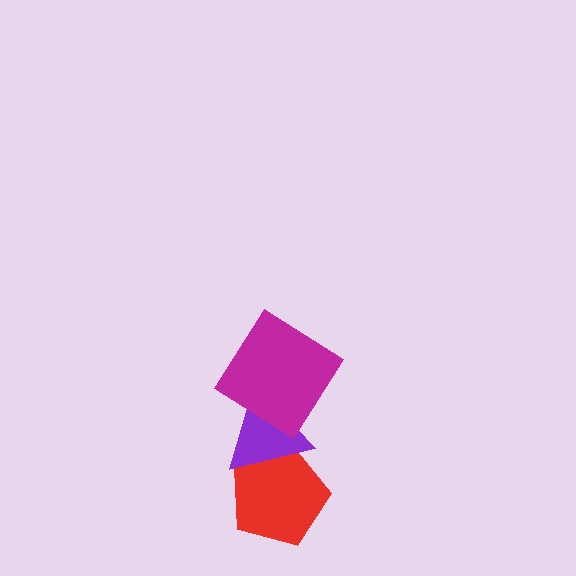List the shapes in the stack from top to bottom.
From top to bottom: the magenta diamond, the purple triangle, the red pentagon.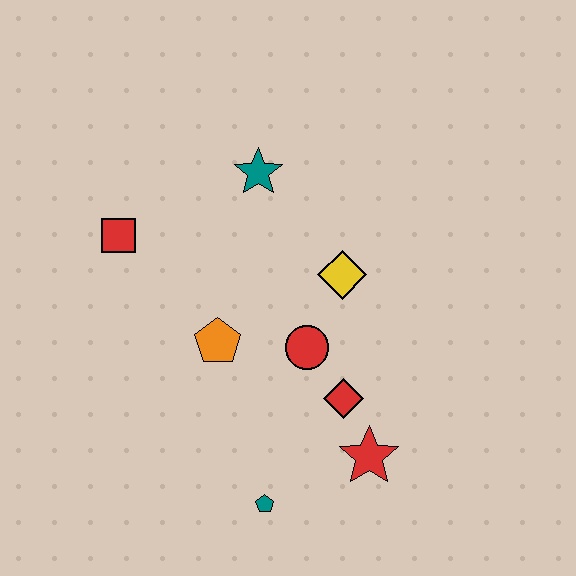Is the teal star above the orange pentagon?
Yes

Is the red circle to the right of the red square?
Yes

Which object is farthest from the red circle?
The red square is farthest from the red circle.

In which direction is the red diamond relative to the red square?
The red diamond is to the right of the red square.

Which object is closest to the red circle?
The red diamond is closest to the red circle.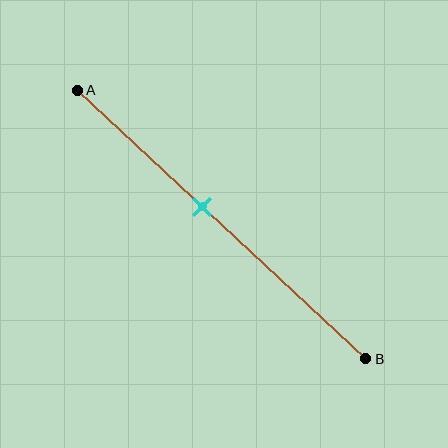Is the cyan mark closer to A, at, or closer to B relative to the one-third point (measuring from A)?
The cyan mark is closer to point B than the one-third point of segment AB.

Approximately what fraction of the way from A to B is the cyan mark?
The cyan mark is approximately 45% of the way from A to B.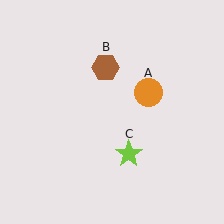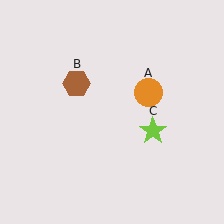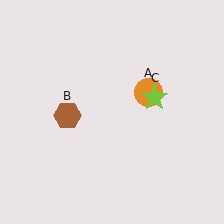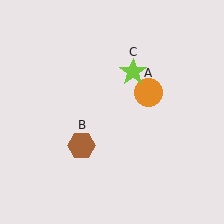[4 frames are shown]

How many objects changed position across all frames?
2 objects changed position: brown hexagon (object B), lime star (object C).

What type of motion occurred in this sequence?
The brown hexagon (object B), lime star (object C) rotated counterclockwise around the center of the scene.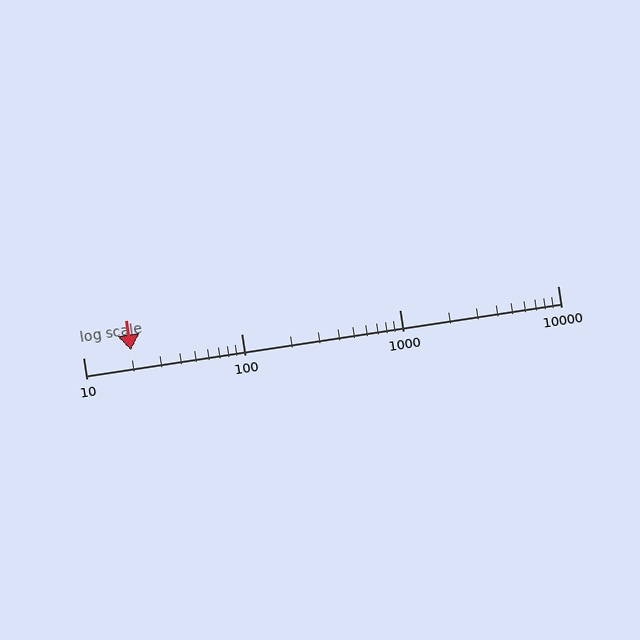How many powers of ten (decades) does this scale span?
The scale spans 3 decades, from 10 to 10000.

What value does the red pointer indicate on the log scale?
The pointer indicates approximately 20.